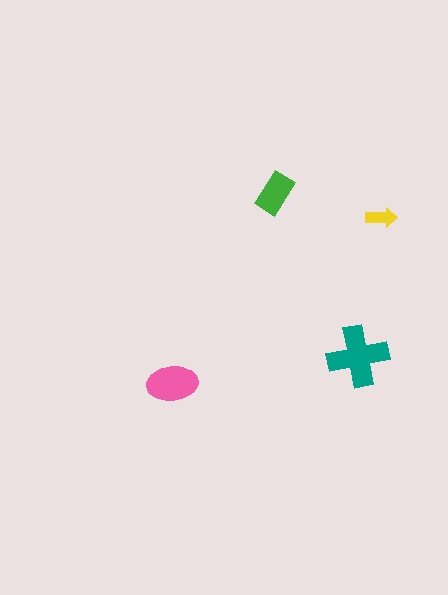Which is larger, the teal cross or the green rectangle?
The teal cross.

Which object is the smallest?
The yellow arrow.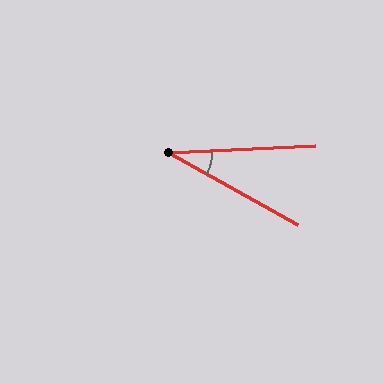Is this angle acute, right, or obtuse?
It is acute.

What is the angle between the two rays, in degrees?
Approximately 32 degrees.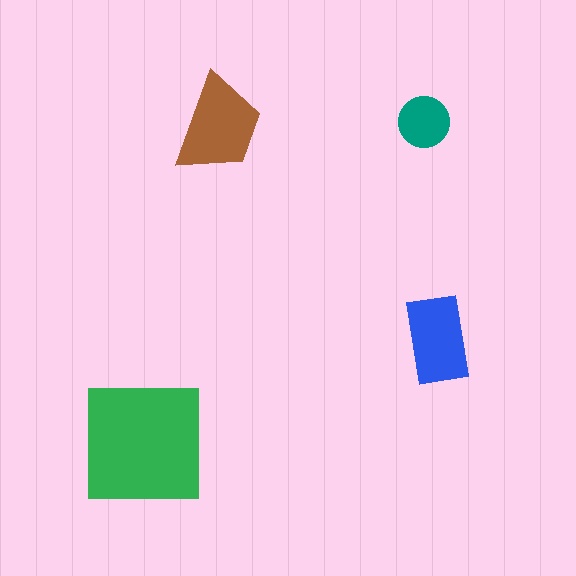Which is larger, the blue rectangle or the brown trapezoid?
The brown trapezoid.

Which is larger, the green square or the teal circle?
The green square.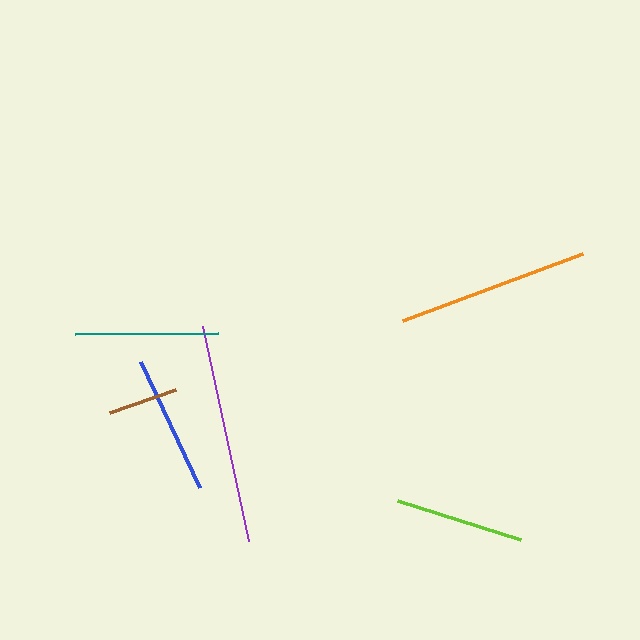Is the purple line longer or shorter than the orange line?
The purple line is longer than the orange line.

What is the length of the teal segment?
The teal segment is approximately 143 pixels long.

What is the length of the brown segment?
The brown segment is approximately 70 pixels long.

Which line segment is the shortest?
The brown line is the shortest at approximately 70 pixels.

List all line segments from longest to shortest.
From longest to shortest: purple, orange, teal, blue, lime, brown.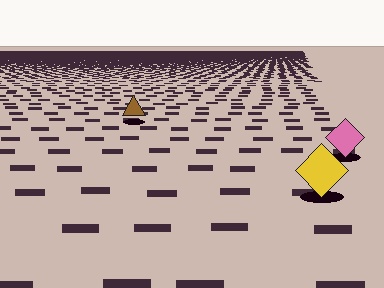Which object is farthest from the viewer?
The brown triangle is farthest from the viewer. It appears smaller and the ground texture around it is denser.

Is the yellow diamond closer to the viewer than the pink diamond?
Yes. The yellow diamond is closer — you can tell from the texture gradient: the ground texture is coarser near it.